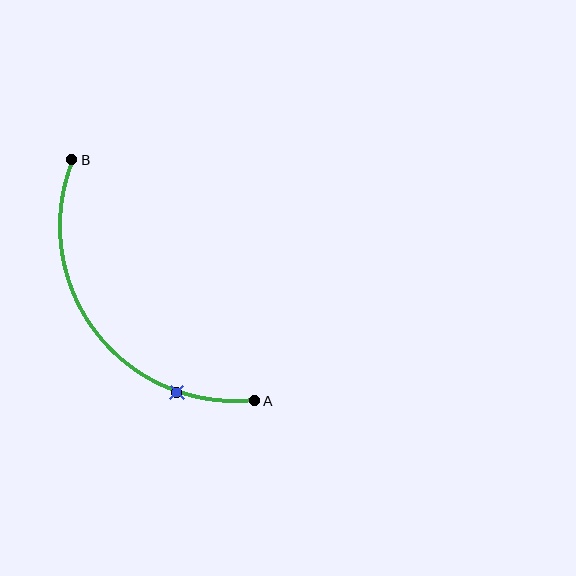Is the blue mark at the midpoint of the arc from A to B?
No. The blue mark lies on the arc but is closer to endpoint A. The arc midpoint would be at the point on the curve equidistant along the arc from both A and B.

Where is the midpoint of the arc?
The arc midpoint is the point on the curve farthest from the straight line joining A and B. It sits below and to the left of that line.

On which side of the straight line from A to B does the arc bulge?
The arc bulges below and to the left of the straight line connecting A and B.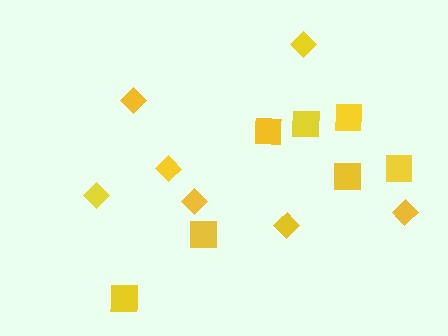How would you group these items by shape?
There are 2 groups: one group of squares (7) and one group of diamonds (7).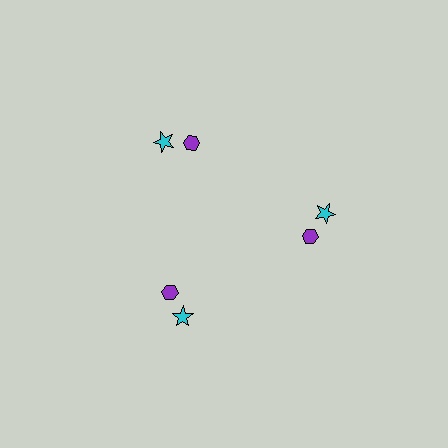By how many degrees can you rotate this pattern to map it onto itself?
The pattern maps onto itself every 120 degrees of rotation.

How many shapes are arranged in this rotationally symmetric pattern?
There are 6 shapes, arranged in 3 groups of 2.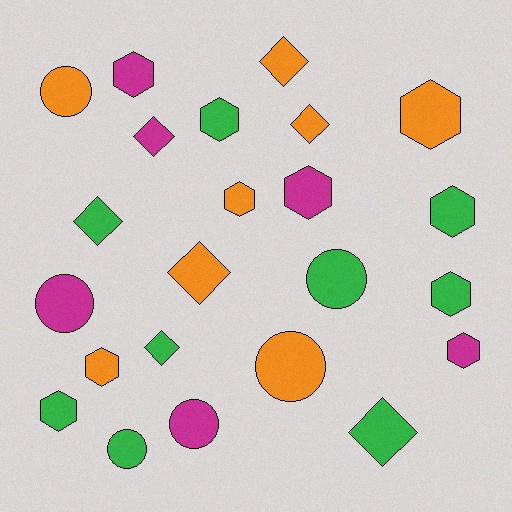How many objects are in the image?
There are 23 objects.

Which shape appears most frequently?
Hexagon, with 10 objects.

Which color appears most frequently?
Green, with 9 objects.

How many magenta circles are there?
There are 2 magenta circles.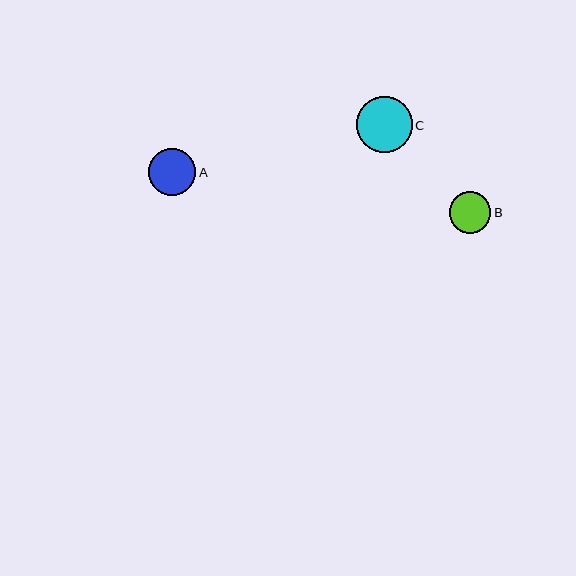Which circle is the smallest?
Circle B is the smallest with a size of approximately 41 pixels.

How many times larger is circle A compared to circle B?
Circle A is approximately 1.1 times the size of circle B.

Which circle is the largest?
Circle C is the largest with a size of approximately 56 pixels.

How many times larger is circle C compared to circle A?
Circle C is approximately 1.2 times the size of circle A.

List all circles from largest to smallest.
From largest to smallest: C, A, B.